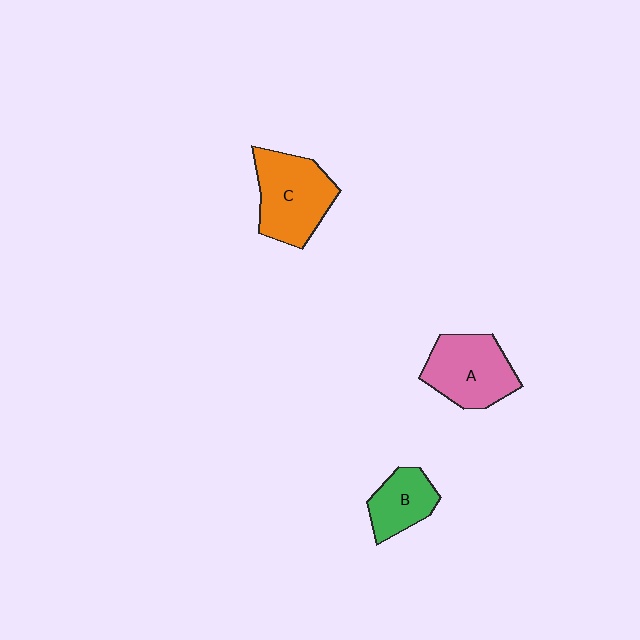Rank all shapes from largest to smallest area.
From largest to smallest: C (orange), A (pink), B (green).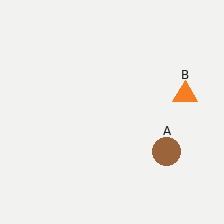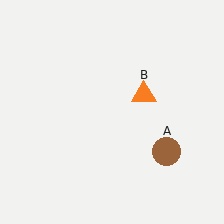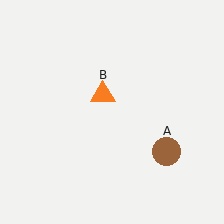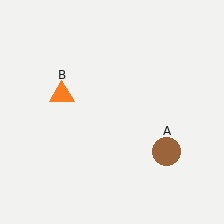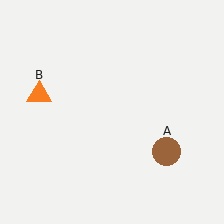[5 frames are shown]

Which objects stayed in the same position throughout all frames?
Brown circle (object A) remained stationary.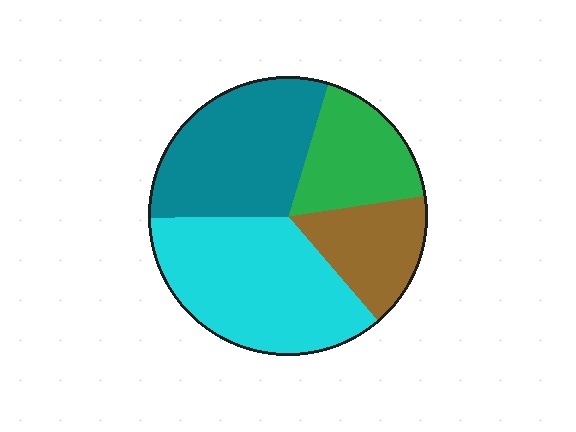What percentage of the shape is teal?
Teal takes up about one third (1/3) of the shape.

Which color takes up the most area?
Cyan, at roughly 35%.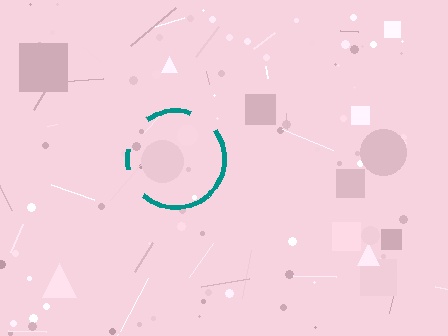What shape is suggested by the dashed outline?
The dashed outline suggests a circle.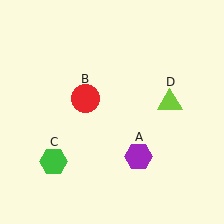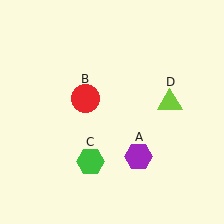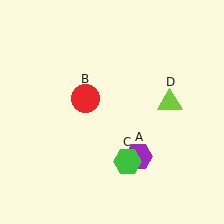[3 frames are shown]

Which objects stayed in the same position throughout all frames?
Purple hexagon (object A) and red circle (object B) and lime triangle (object D) remained stationary.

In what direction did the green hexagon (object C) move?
The green hexagon (object C) moved right.